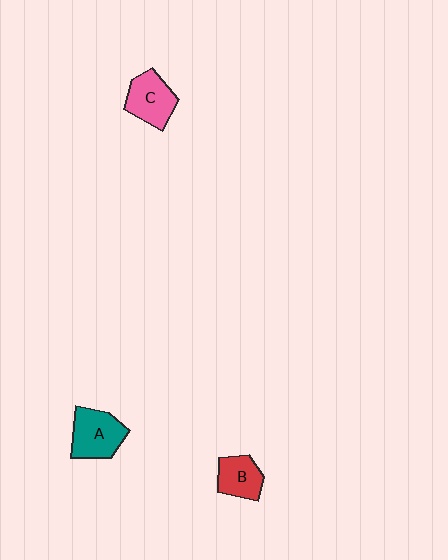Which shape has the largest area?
Shape A (teal).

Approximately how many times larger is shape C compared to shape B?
Approximately 1.2 times.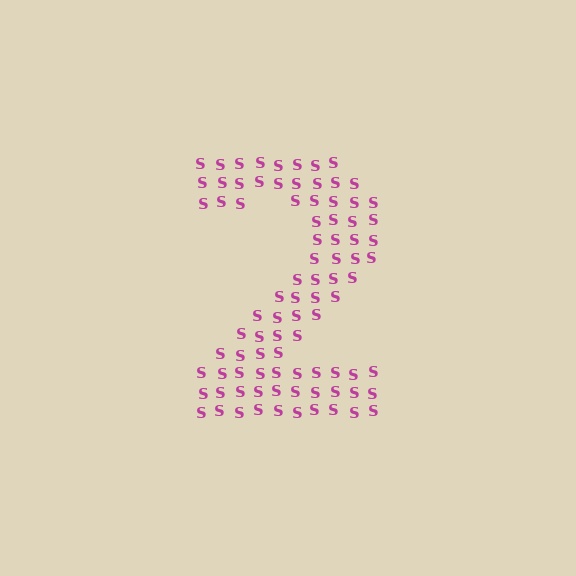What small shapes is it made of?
It is made of small letter S's.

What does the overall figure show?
The overall figure shows the digit 2.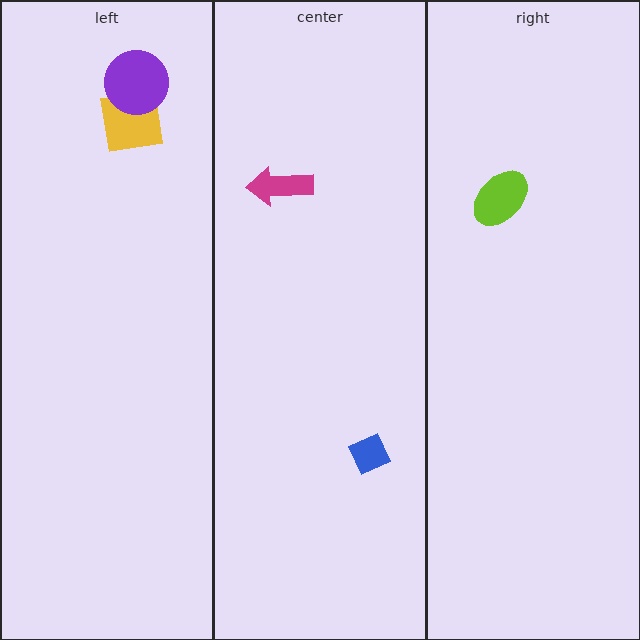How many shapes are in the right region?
1.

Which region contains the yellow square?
The left region.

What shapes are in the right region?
The lime ellipse.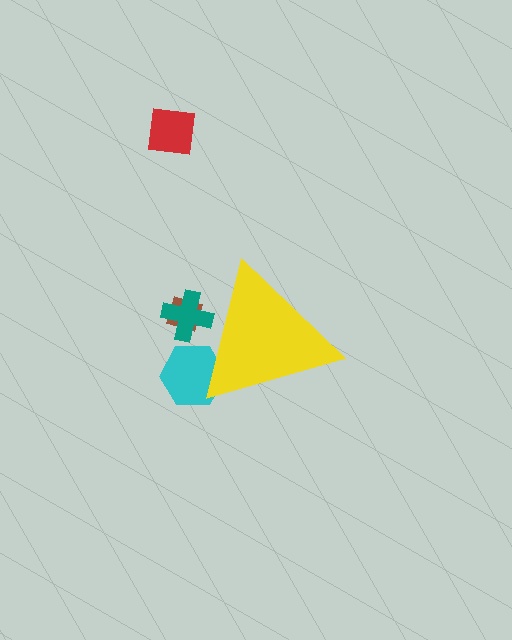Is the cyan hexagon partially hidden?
Yes, the cyan hexagon is partially hidden behind the yellow triangle.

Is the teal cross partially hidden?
Yes, the teal cross is partially hidden behind the yellow triangle.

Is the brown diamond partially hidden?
Yes, the brown diamond is partially hidden behind the yellow triangle.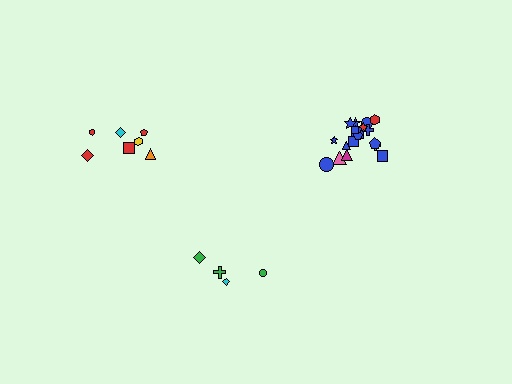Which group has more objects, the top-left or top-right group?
The top-right group.